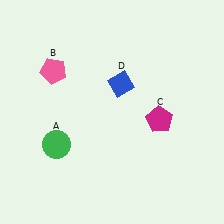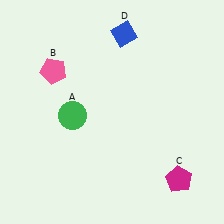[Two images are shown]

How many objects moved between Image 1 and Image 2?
3 objects moved between the two images.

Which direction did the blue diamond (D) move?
The blue diamond (D) moved up.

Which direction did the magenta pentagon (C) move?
The magenta pentagon (C) moved down.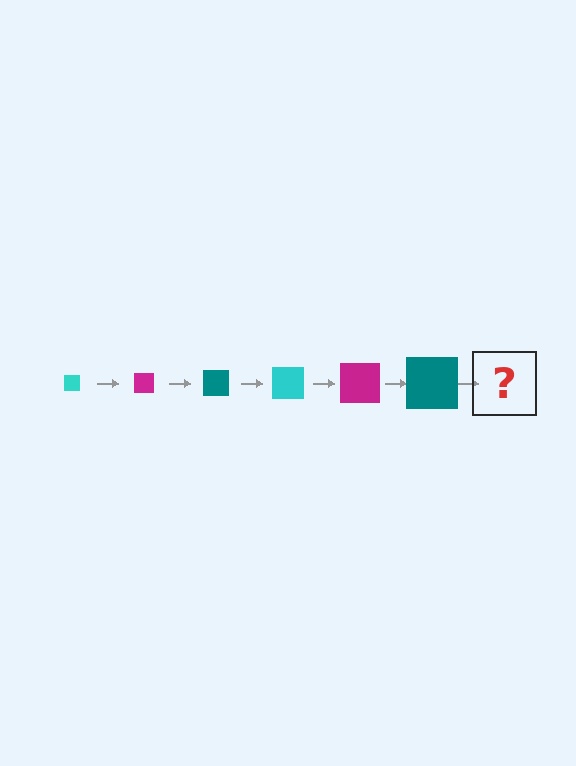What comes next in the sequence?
The next element should be a cyan square, larger than the previous one.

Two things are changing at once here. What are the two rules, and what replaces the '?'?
The two rules are that the square grows larger each step and the color cycles through cyan, magenta, and teal. The '?' should be a cyan square, larger than the previous one.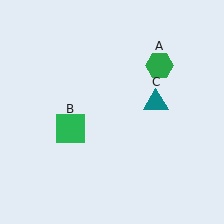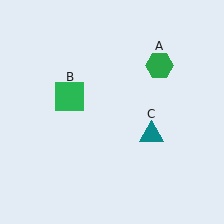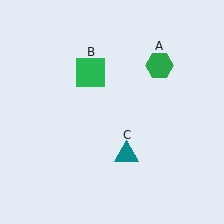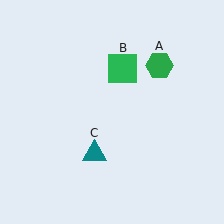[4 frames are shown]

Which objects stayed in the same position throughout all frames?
Green hexagon (object A) remained stationary.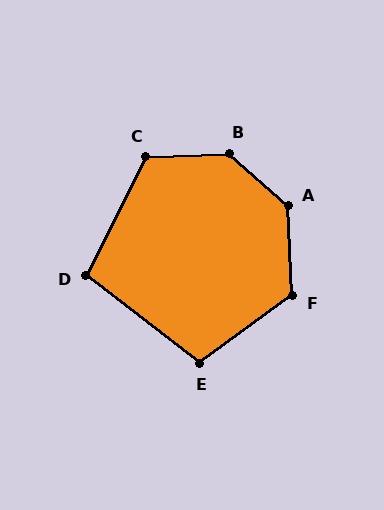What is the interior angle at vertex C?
Approximately 119 degrees (obtuse).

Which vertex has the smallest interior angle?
D, at approximately 100 degrees.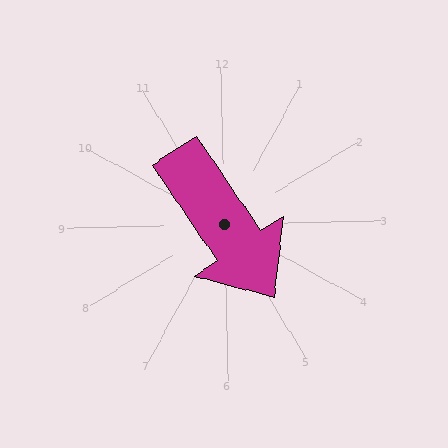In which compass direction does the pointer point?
Southeast.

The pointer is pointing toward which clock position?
Roughly 5 o'clock.